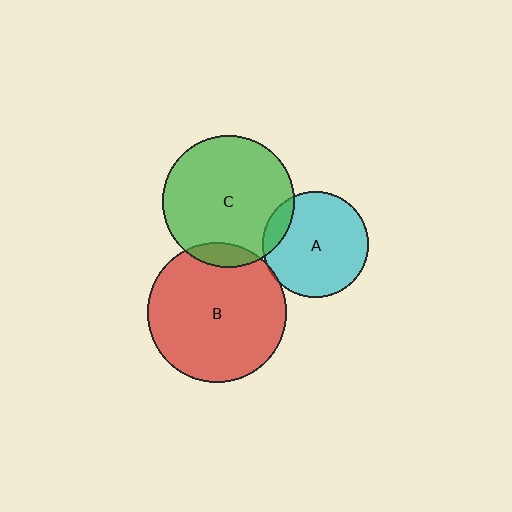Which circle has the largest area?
Circle B (red).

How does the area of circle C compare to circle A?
Approximately 1.6 times.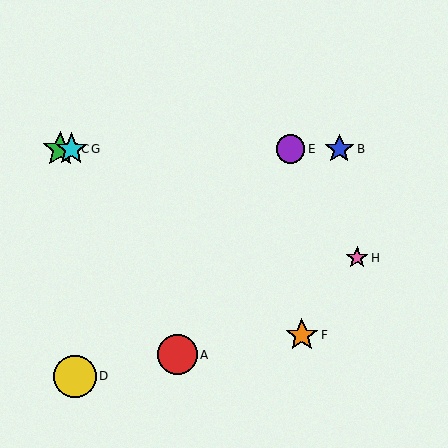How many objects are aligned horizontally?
4 objects (B, C, E, G) are aligned horizontally.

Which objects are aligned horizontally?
Objects B, C, E, G are aligned horizontally.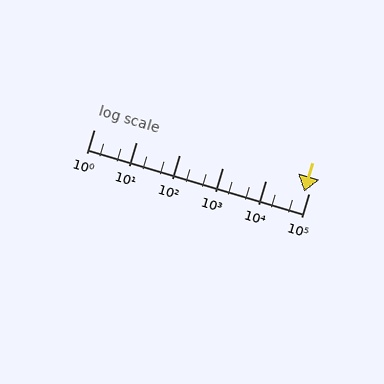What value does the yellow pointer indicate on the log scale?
The pointer indicates approximately 80000.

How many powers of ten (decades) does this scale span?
The scale spans 5 decades, from 1 to 100000.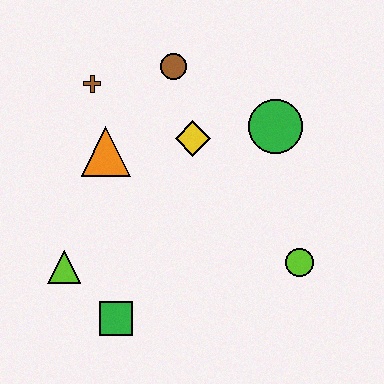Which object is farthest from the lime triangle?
The green circle is farthest from the lime triangle.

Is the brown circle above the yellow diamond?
Yes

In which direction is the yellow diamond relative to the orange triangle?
The yellow diamond is to the right of the orange triangle.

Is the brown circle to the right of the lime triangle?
Yes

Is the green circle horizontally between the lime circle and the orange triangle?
Yes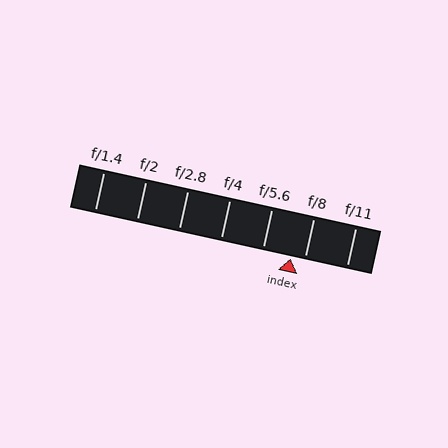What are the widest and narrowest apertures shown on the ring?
The widest aperture shown is f/1.4 and the narrowest is f/11.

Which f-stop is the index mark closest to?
The index mark is closest to f/8.